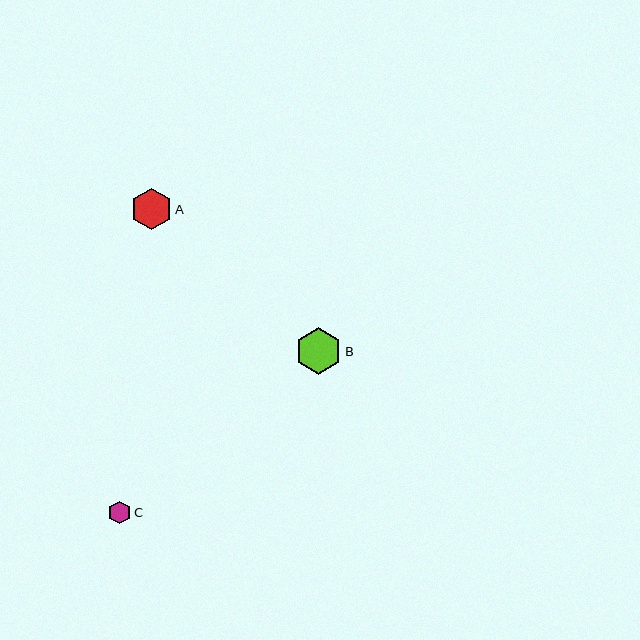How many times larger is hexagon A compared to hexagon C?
Hexagon A is approximately 1.8 times the size of hexagon C.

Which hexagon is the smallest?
Hexagon C is the smallest with a size of approximately 23 pixels.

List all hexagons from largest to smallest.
From largest to smallest: B, A, C.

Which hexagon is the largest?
Hexagon B is the largest with a size of approximately 46 pixels.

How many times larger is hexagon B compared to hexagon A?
Hexagon B is approximately 1.1 times the size of hexagon A.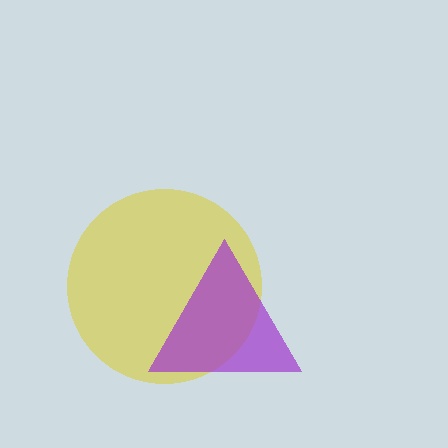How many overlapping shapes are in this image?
There are 2 overlapping shapes in the image.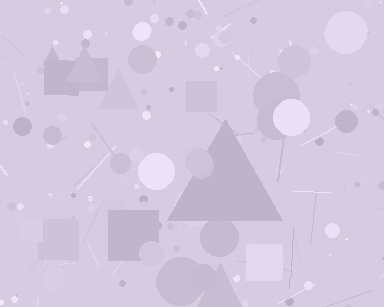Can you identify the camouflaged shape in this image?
The camouflaged shape is a triangle.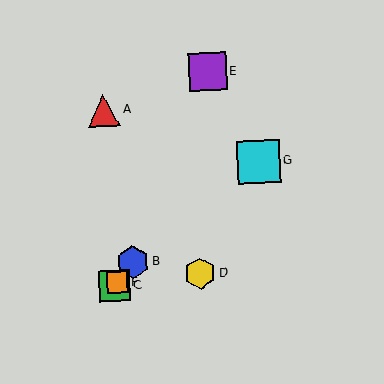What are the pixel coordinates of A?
Object A is at (104, 110).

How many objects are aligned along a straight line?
3 objects (B, C, F) are aligned along a straight line.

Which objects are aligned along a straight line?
Objects B, C, F are aligned along a straight line.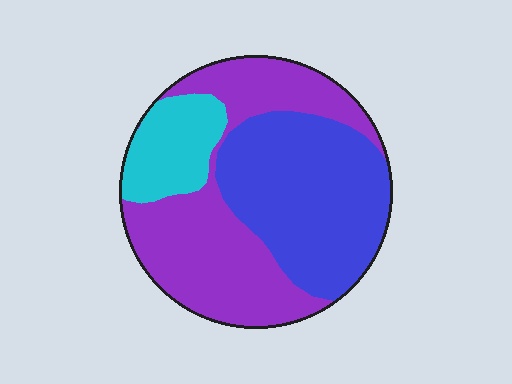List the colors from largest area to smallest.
From largest to smallest: purple, blue, cyan.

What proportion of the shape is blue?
Blue covers about 40% of the shape.